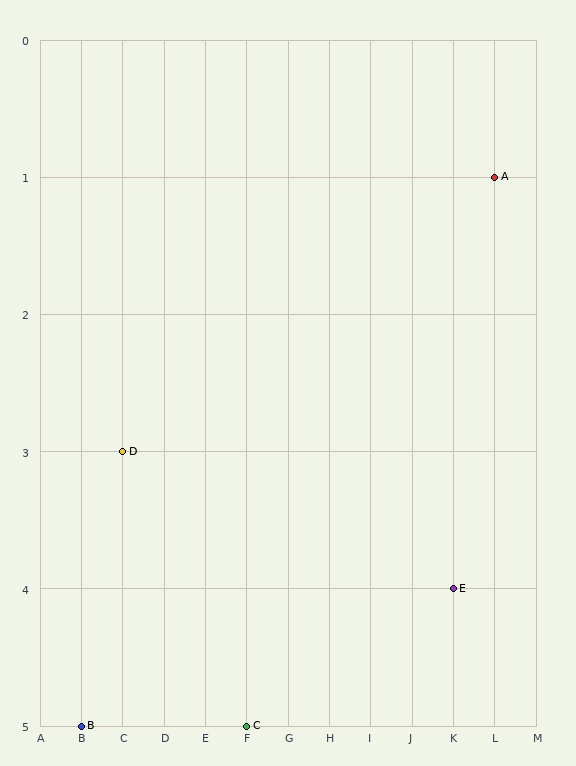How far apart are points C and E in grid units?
Points C and E are 5 columns and 1 row apart (about 5.1 grid units diagonally).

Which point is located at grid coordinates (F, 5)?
Point C is at (F, 5).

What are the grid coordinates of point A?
Point A is at grid coordinates (L, 1).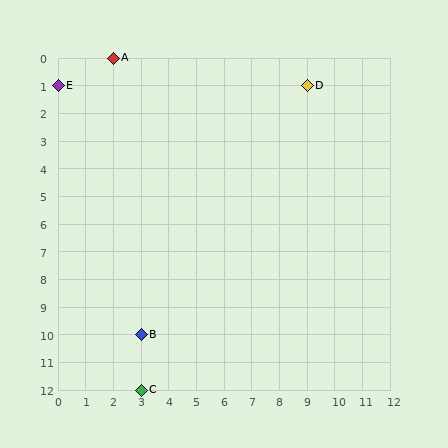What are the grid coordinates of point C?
Point C is at grid coordinates (3, 12).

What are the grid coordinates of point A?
Point A is at grid coordinates (2, 0).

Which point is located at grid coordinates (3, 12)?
Point C is at (3, 12).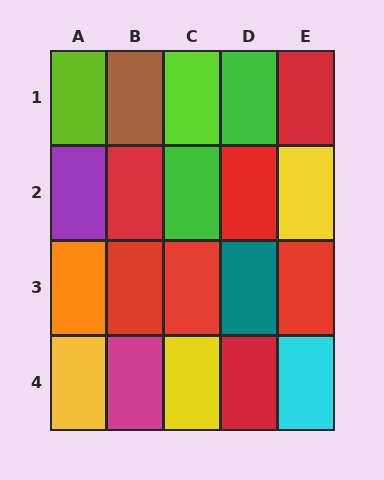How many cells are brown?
1 cell is brown.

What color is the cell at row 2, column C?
Green.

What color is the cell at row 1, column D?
Green.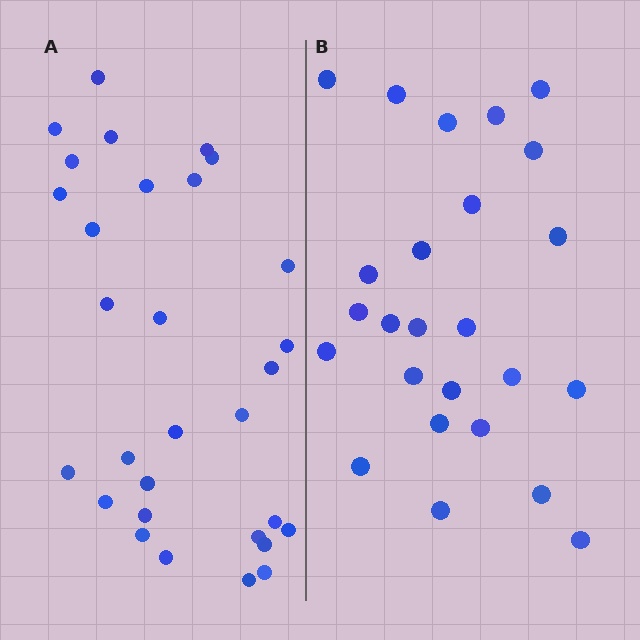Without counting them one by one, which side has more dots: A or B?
Region A (the left region) has more dots.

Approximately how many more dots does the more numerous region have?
Region A has about 5 more dots than region B.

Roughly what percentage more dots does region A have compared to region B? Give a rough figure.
About 20% more.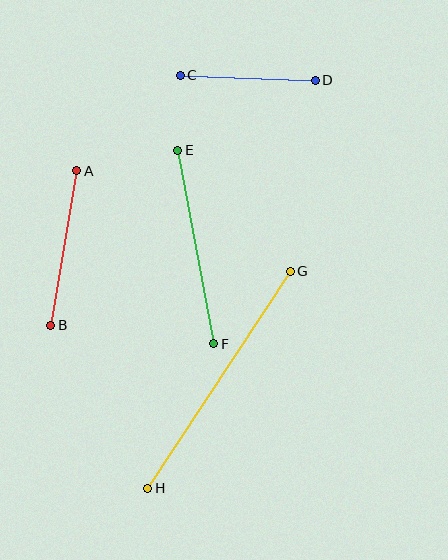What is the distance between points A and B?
The distance is approximately 157 pixels.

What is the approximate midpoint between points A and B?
The midpoint is at approximately (64, 248) pixels.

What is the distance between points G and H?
The distance is approximately 259 pixels.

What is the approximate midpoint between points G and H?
The midpoint is at approximately (219, 380) pixels.